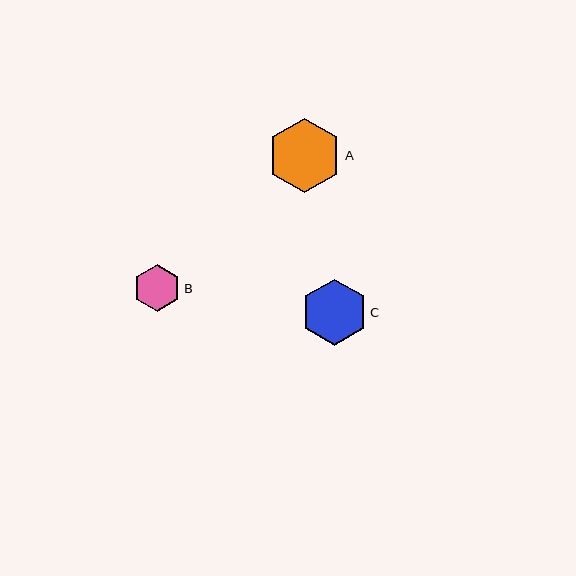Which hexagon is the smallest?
Hexagon B is the smallest with a size of approximately 47 pixels.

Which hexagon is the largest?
Hexagon A is the largest with a size of approximately 75 pixels.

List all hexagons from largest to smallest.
From largest to smallest: A, C, B.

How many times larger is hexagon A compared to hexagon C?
Hexagon A is approximately 1.1 times the size of hexagon C.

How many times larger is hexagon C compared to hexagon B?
Hexagon C is approximately 1.4 times the size of hexagon B.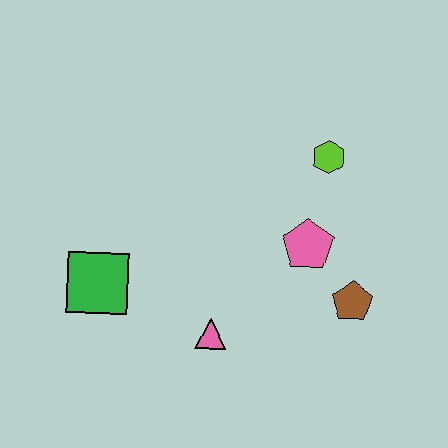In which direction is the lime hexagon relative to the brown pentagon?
The lime hexagon is above the brown pentagon.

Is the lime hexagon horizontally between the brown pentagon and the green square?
Yes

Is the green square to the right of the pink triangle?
No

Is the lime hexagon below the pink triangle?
No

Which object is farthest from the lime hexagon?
The green square is farthest from the lime hexagon.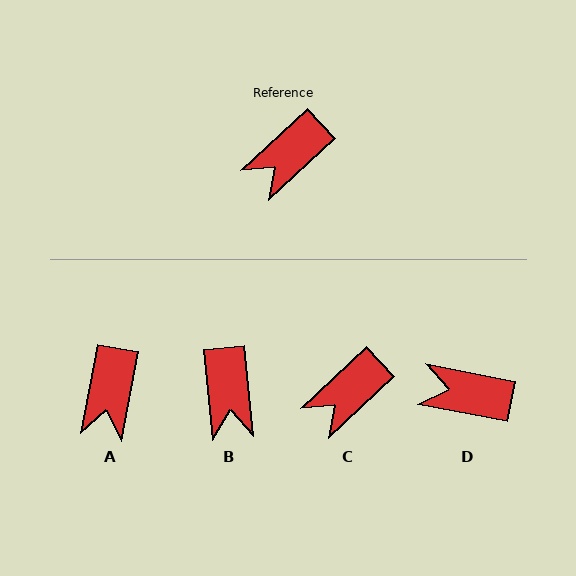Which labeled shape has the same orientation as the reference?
C.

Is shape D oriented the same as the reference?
No, it is off by about 54 degrees.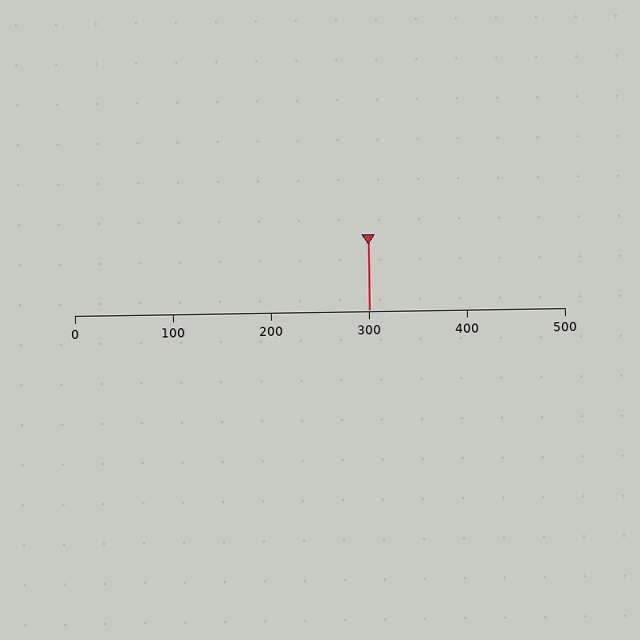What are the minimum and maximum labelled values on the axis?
The axis runs from 0 to 500.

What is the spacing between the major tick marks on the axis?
The major ticks are spaced 100 apart.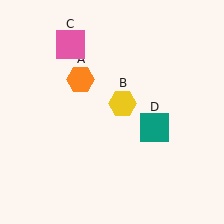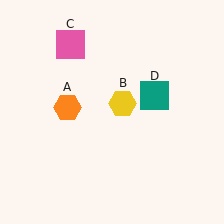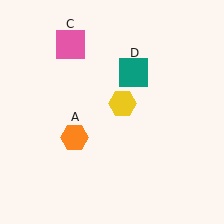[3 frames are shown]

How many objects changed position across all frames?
2 objects changed position: orange hexagon (object A), teal square (object D).